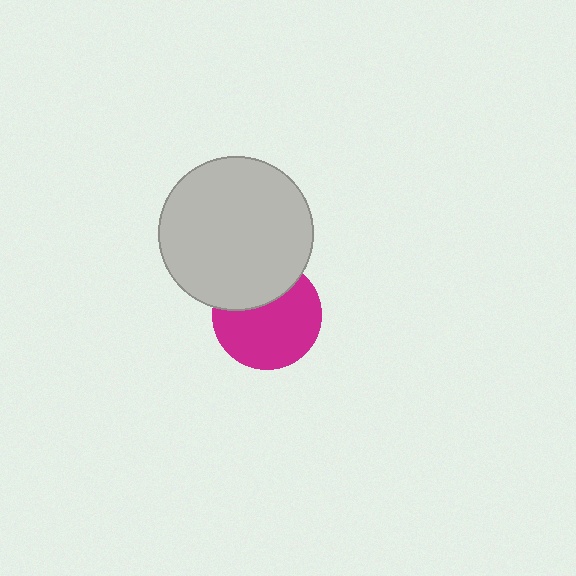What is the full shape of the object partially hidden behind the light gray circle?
The partially hidden object is a magenta circle.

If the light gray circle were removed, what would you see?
You would see the complete magenta circle.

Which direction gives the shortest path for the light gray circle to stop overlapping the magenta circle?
Moving up gives the shortest separation.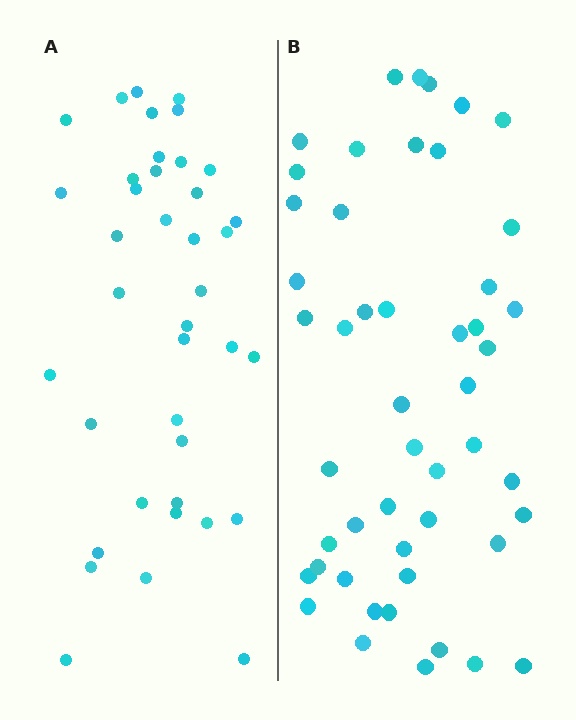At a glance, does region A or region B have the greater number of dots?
Region B (the right region) has more dots.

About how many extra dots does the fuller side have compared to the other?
Region B has roughly 10 or so more dots than region A.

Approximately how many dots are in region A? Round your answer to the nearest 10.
About 40 dots. (The exact count is 39, which rounds to 40.)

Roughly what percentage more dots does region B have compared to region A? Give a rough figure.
About 25% more.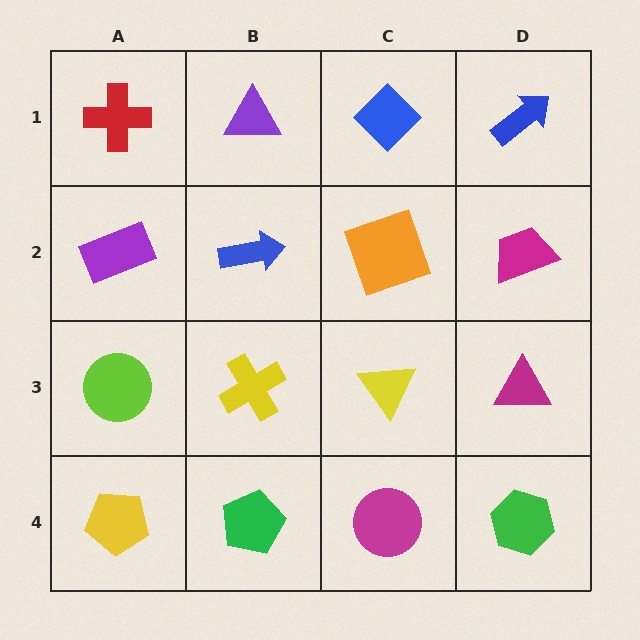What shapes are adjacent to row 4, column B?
A yellow cross (row 3, column B), a yellow pentagon (row 4, column A), a magenta circle (row 4, column C).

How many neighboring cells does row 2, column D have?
3.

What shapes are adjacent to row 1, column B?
A blue arrow (row 2, column B), a red cross (row 1, column A), a blue diamond (row 1, column C).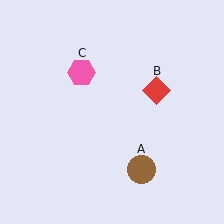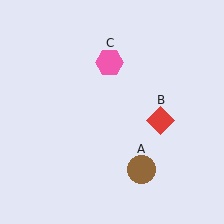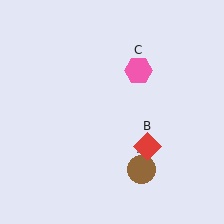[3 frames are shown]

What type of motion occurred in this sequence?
The red diamond (object B), pink hexagon (object C) rotated clockwise around the center of the scene.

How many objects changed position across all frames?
2 objects changed position: red diamond (object B), pink hexagon (object C).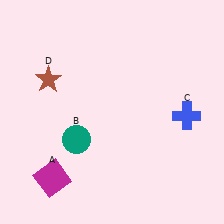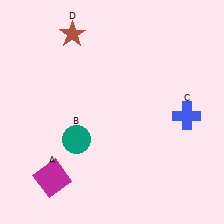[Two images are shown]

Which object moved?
The brown star (D) moved up.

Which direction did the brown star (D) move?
The brown star (D) moved up.